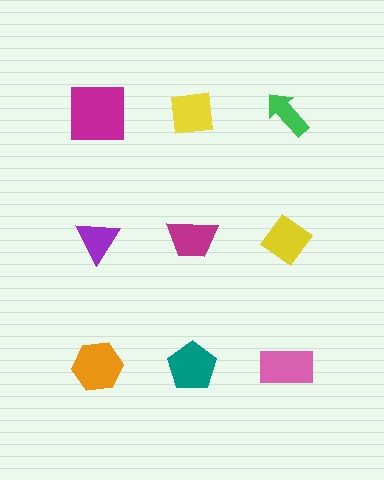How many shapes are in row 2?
3 shapes.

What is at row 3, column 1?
An orange hexagon.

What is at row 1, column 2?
A yellow square.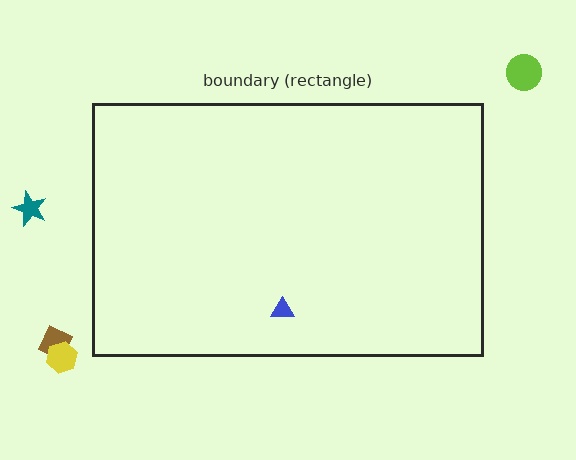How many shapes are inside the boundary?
1 inside, 4 outside.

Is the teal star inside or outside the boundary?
Outside.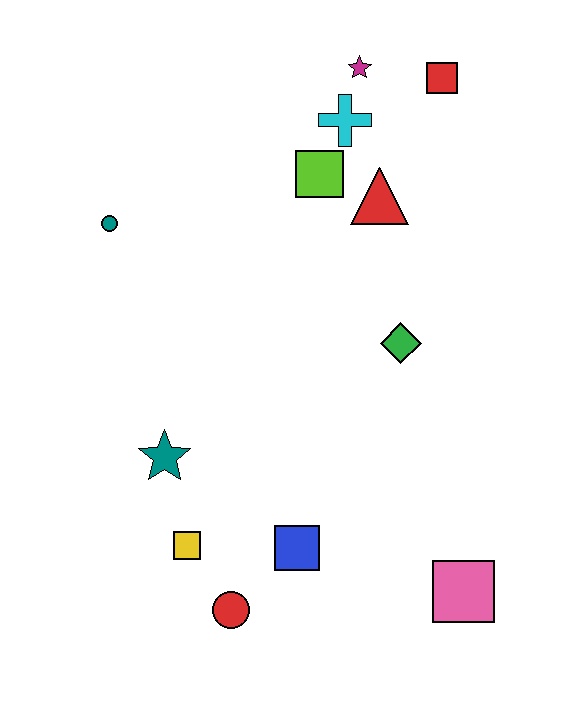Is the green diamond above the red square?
No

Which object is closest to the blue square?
The red circle is closest to the blue square.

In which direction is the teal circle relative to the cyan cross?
The teal circle is to the left of the cyan cross.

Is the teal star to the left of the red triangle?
Yes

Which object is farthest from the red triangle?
The red circle is farthest from the red triangle.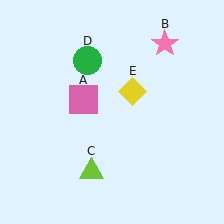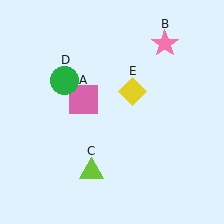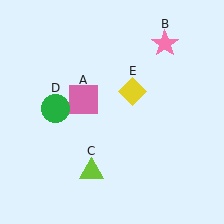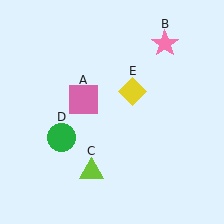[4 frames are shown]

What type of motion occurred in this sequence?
The green circle (object D) rotated counterclockwise around the center of the scene.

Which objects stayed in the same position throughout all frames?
Pink square (object A) and pink star (object B) and lime triangle (object C) and yellow diamond (object E) remained stationary.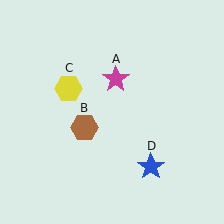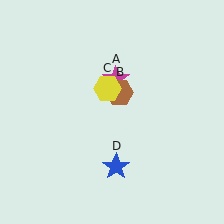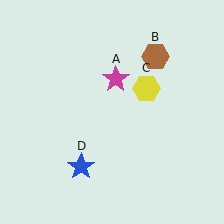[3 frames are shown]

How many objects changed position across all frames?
3 objects changed position: brown hexagon (object B), yellow hexagon (object C), blue star (object D).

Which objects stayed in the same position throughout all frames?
Magenta star (object A) remained stationary.